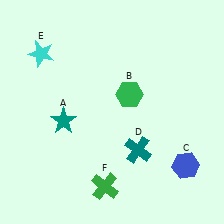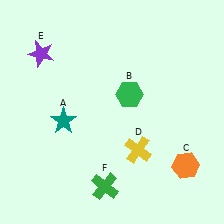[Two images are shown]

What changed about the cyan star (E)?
In Image 1, E is cyan. In Image 2, it changed to purple.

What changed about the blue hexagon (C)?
In Image 1, C is blue. In Image 2, it changed to orange.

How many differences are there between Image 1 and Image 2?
There are 3 differences between the two images.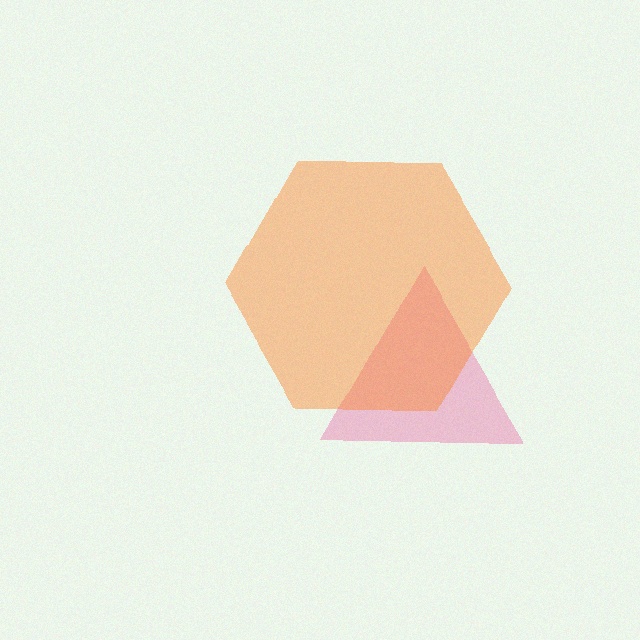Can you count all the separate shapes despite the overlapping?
Yes, there are 2 separate shapes.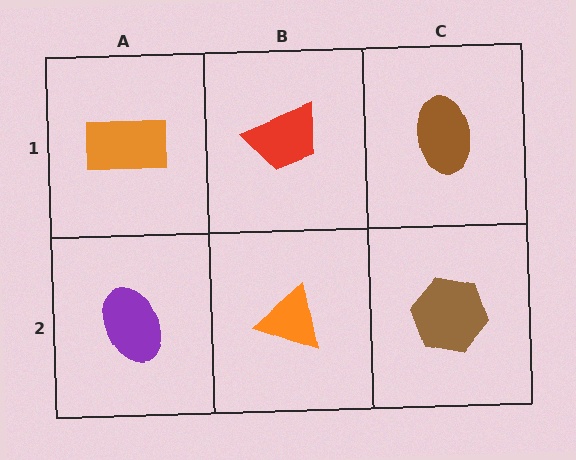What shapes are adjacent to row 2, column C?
A brown ellipse (row 1, column C), an orange triangle (row 2, column B).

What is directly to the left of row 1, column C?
A red trapezoid.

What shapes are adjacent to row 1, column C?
A brown hexagon (row 2, column C), a red trapezoid (row 1, column B).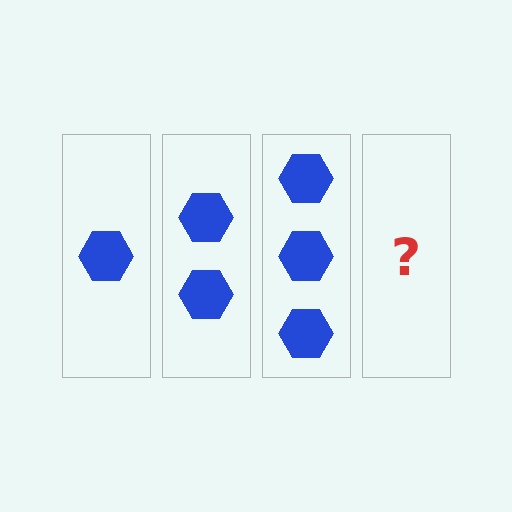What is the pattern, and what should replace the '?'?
The pattern is that each step adds one more hexagon. The '?' should be 4 hexagons.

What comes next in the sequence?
The next element should be 4 hexagons.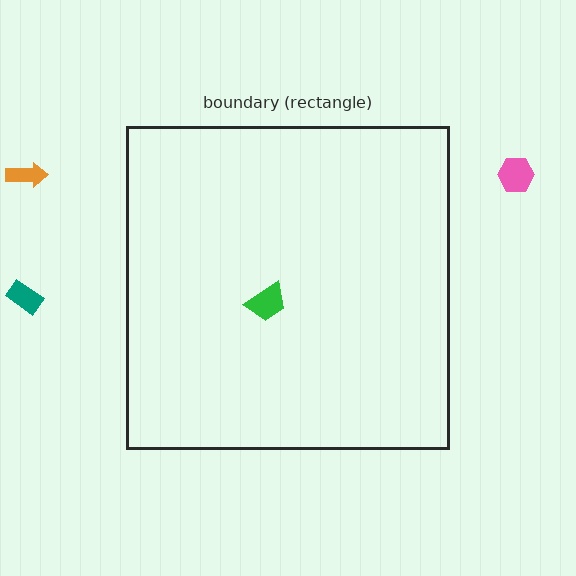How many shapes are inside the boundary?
1 inside, 3 outside.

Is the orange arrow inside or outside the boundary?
Outside.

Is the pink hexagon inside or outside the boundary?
Outside.